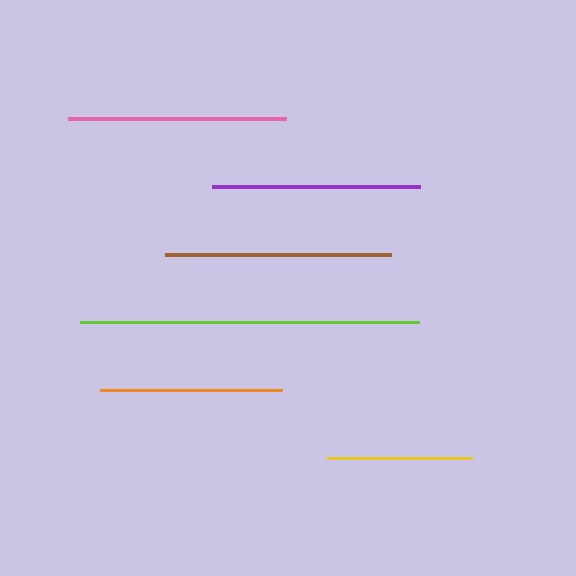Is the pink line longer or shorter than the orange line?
The pink line is longer than the orange line.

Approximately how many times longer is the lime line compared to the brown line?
The lime line is approximately 1.5 times the length of the brown line.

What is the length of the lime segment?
The lime segment is approximately 339 pixels long.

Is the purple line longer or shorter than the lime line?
The lime line is longer than the purple line.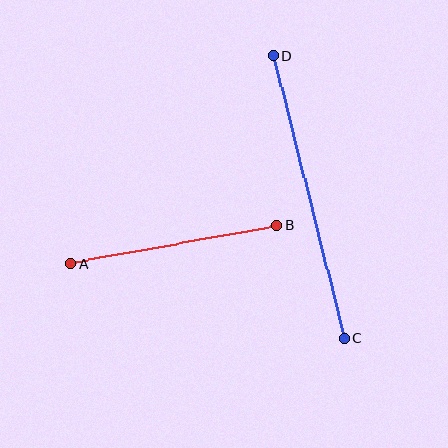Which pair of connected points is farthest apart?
Points C and D are farthest apart.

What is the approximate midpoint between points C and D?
The midpoint is at approximately (309, 197) pixels.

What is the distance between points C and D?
The distance is approximately 291 pixels.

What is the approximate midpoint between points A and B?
The midpoint is at approximately (174, 245) pixels.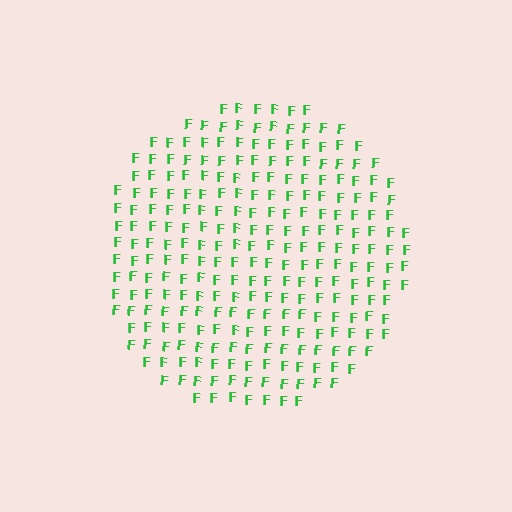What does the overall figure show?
The overall figure shows a circle.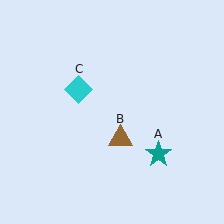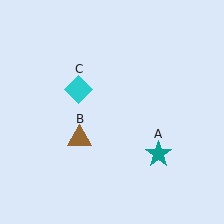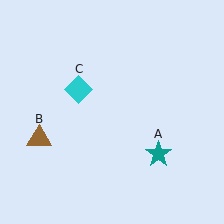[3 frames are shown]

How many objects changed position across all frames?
1 object changed position: brown triangle (object B).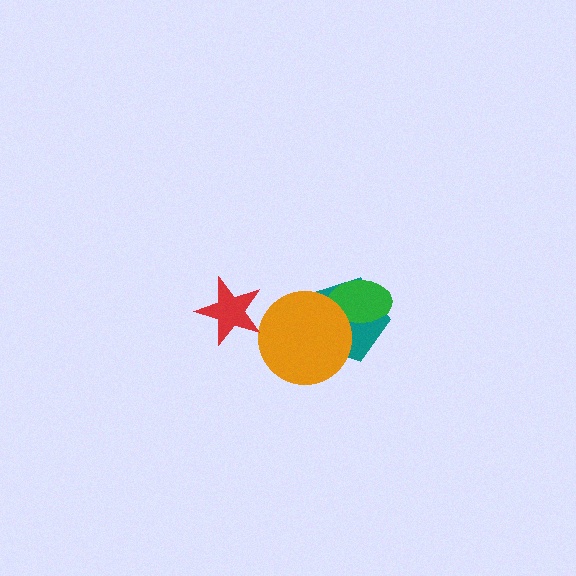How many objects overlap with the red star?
0 objects overlap with the red star.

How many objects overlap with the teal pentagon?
2 objects overlap with the teal pentagon.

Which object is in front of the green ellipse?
The orange circle is in front of the green ellipse.